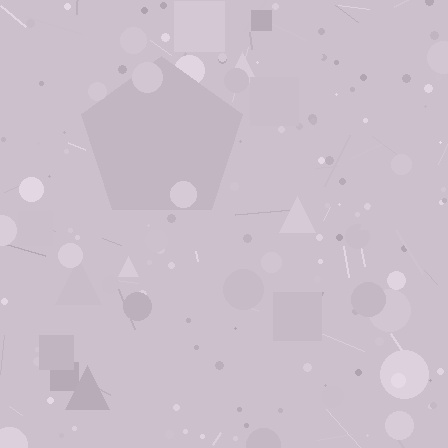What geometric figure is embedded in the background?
A pentagon is embedded in the background.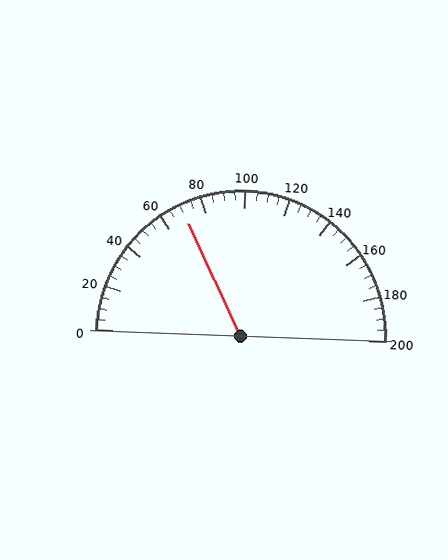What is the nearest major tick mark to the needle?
The nearest major tick mark is 80.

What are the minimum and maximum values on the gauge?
The gauge ranges from 0 to 200.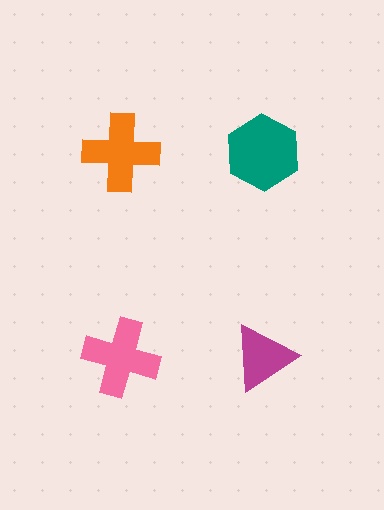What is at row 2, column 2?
A magenta triangle.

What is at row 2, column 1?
A pink cross.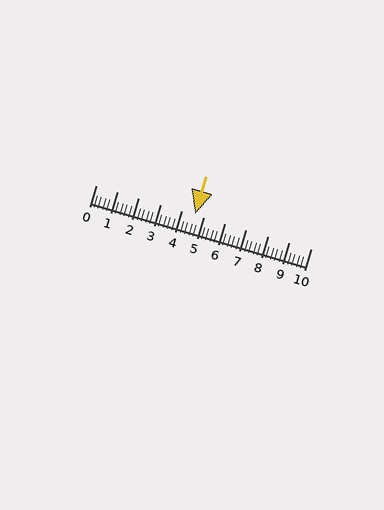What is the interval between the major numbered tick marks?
The major tick marks are spaced 1 units apart.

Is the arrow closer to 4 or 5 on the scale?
The arrow is closer to 5.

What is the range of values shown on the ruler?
The ruler shows values from 0 to 10.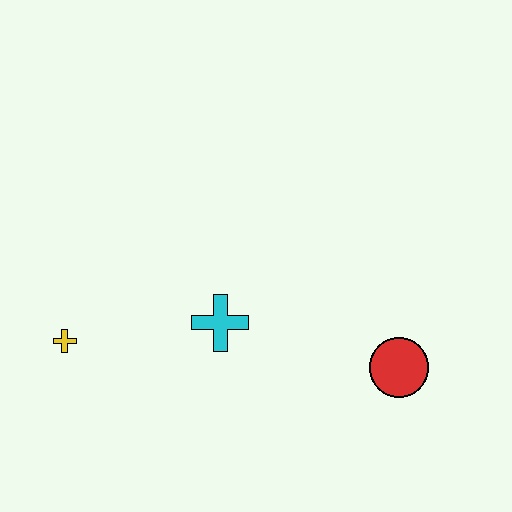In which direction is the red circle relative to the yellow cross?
The red circle is to the right of the yellow cross.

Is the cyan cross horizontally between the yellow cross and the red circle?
Yes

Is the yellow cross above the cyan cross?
No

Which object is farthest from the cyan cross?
The red circle is farthest from the cyan cross.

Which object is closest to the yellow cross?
The cyan cross is closest to the yellow cross.